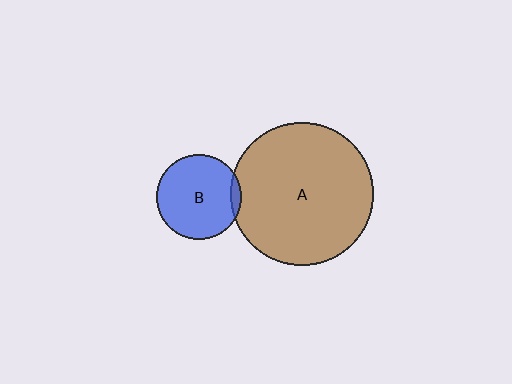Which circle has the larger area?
Circle A (brown).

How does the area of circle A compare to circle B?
Approximately 2.8 times.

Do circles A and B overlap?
Yes.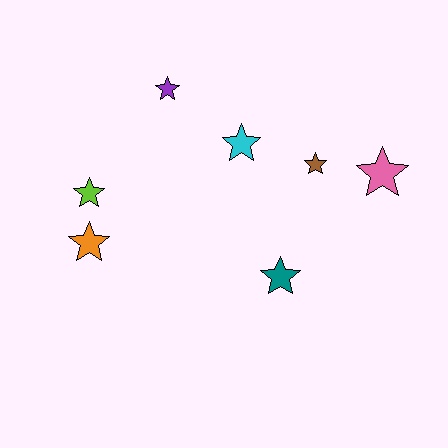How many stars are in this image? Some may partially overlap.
There are 7 stars.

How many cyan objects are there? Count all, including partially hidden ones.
There is 1 cyan object.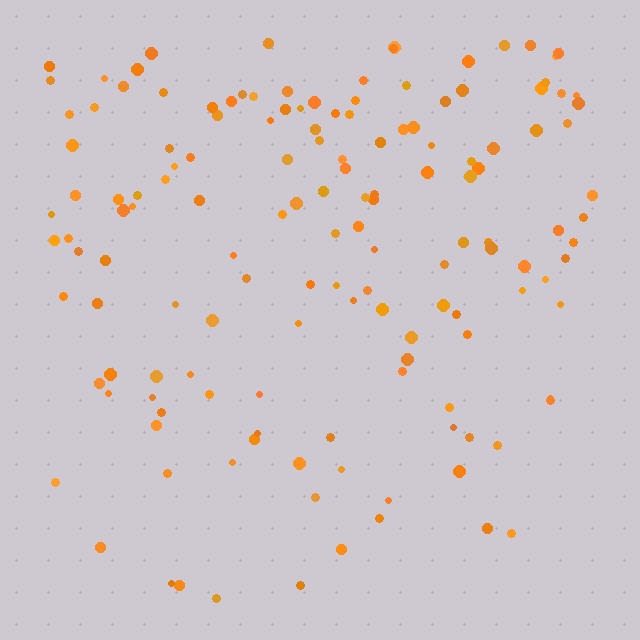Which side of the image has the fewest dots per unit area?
The bottom.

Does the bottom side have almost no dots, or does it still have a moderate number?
Still a moderate number, just noticeably fewer than the top.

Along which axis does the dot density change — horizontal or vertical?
Vertical.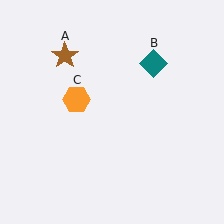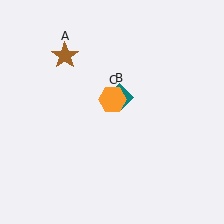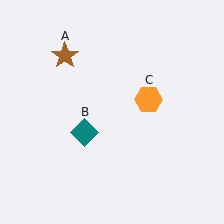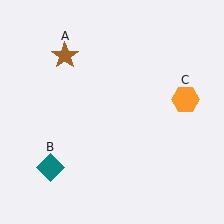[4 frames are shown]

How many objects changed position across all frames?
2 objects changed position: teal diamond (object B), orange hexagon (object C).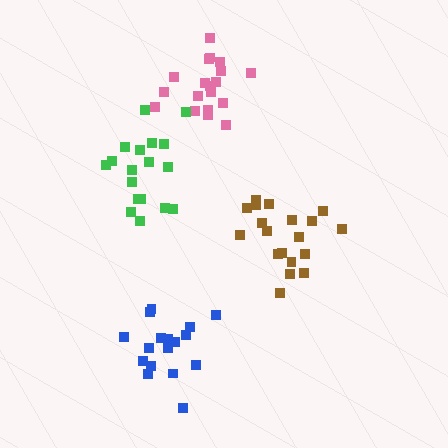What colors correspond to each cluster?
The clusters are colored: pink, blue, brown, green.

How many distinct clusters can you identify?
There are 4 distinct clusters.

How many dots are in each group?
Group 1: 19 dots, Group 2: 17 dots, Group 3: 19 dots, Group 4: 18 dots (73 total).